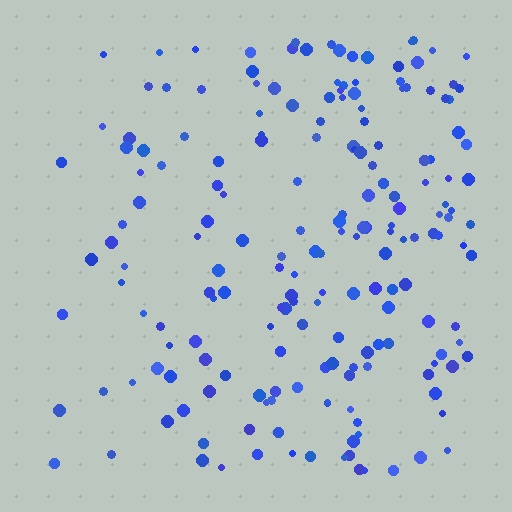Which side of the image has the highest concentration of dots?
The right.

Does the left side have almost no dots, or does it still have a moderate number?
Still a moderate number, just noticeably fewer than the right.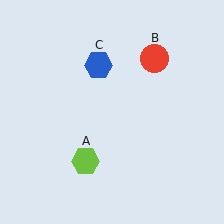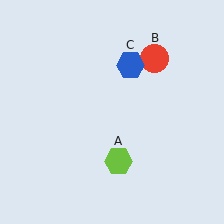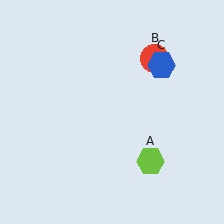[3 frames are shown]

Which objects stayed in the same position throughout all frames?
Red circle (object B) remained stationary.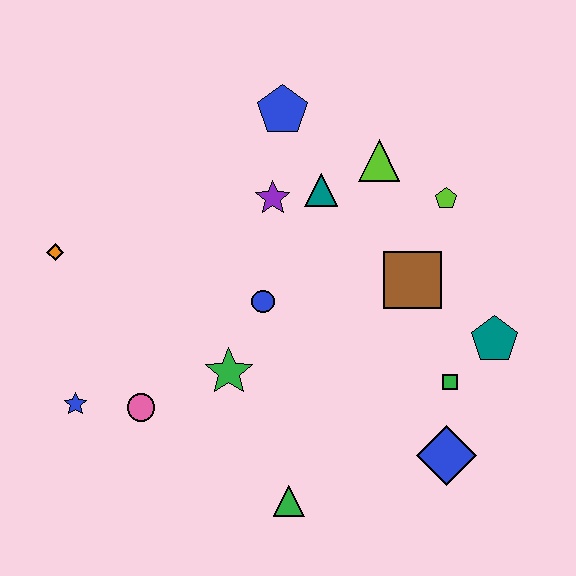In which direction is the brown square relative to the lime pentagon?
The brown square is below the lime pentagon.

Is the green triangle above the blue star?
No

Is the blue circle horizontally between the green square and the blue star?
Yes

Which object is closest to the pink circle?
The blue star is closest to the pink circle.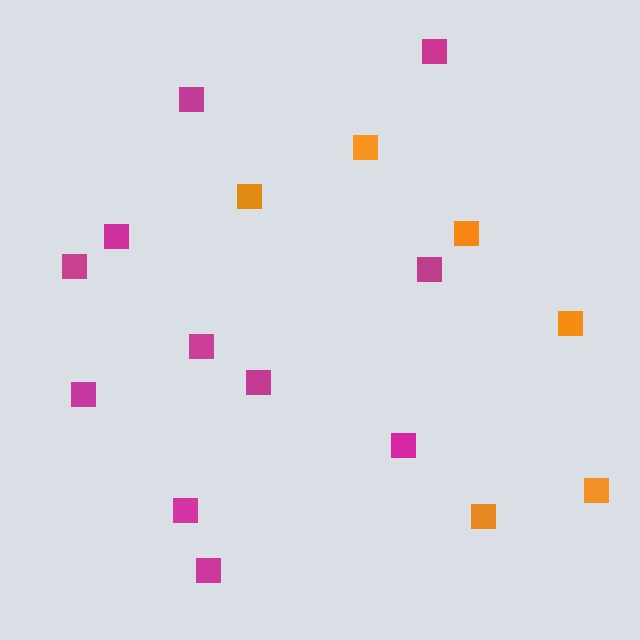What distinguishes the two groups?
There are 2 groups: one group of orange squares (6) and one group of magenta squares (11).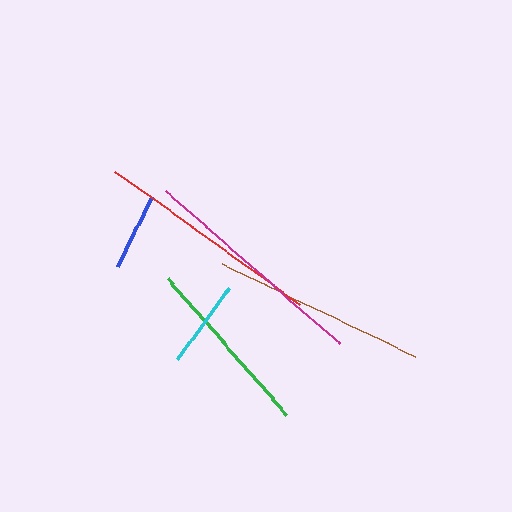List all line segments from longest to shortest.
From longest to shortest: magenta, red, brown, green, cyan, blue.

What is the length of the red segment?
The red segment is approximately 228 pixels long.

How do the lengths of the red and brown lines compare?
The red and brown lines are approximately the same length.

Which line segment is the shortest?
The blue line is the shortest at approximately 78 pixels.